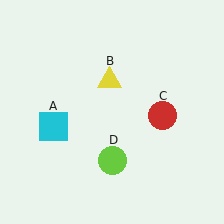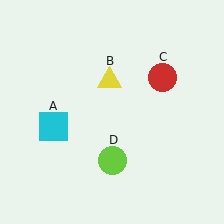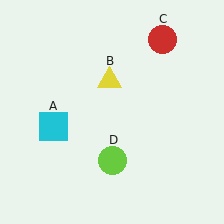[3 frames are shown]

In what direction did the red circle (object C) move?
The red circle (object C) moved up.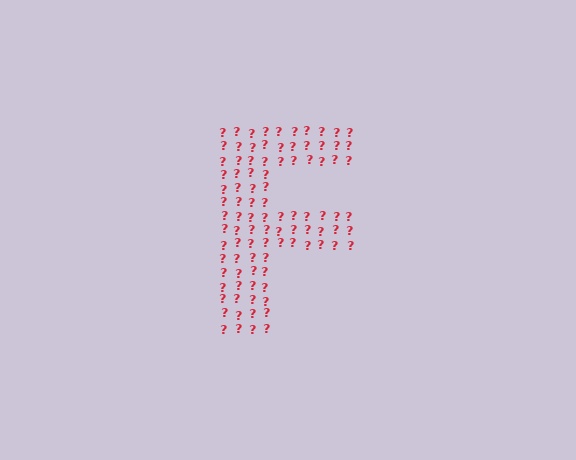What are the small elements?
The small elements are question marks.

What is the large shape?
The large shape is the letter F.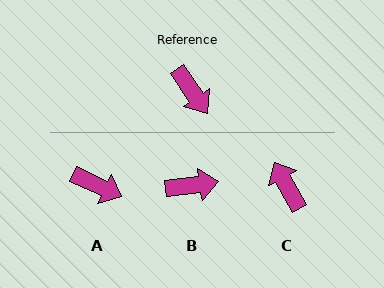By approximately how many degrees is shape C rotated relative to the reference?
Approximately 174 degrees counter-clockwise.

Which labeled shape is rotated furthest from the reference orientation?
C, about 174 degrees away.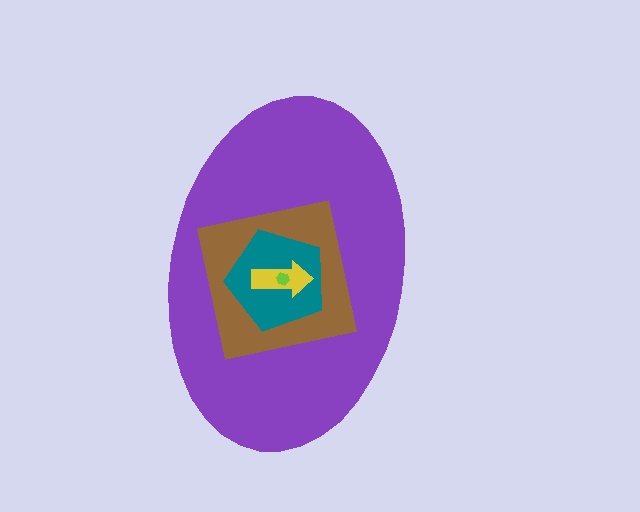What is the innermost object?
The lime hexagon.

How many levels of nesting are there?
5.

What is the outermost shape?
The purple ellipse.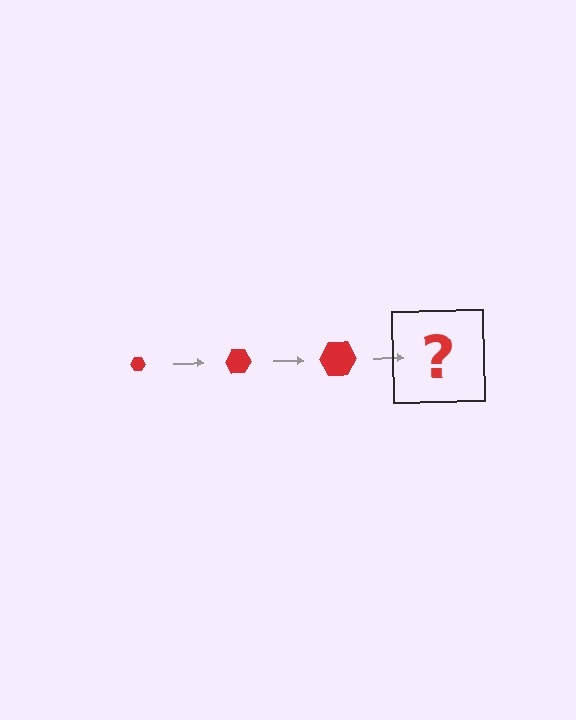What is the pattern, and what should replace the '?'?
The pattern is that the hexagon gets progressively larger each step. The '?' should be a red hexagon, larger than the previous one.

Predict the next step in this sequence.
The next step is a red hexagon, larger than the previous one.